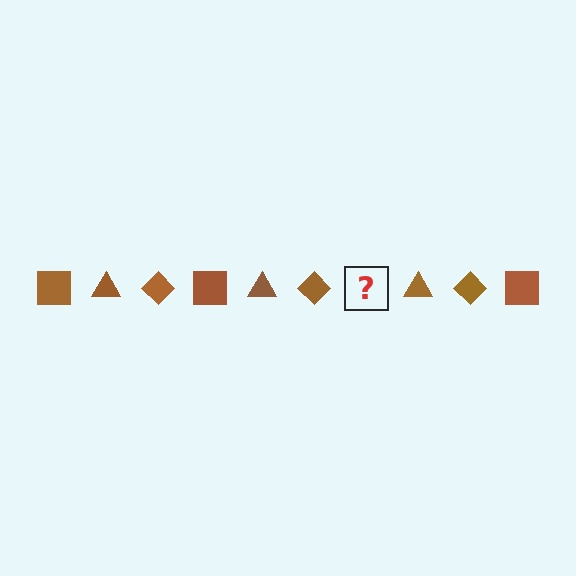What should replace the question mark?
The question mark should be replaced with a brown square.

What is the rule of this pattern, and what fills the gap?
The rule is that the pattern cycles through square, triangle, diamond shapes in brown. The gap should be filled with a brown square.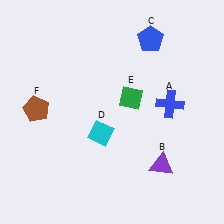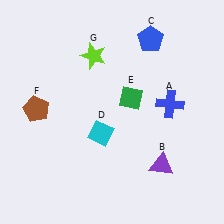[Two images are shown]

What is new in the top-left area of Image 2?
A lime star (G) was added in the top-left area of Image 2.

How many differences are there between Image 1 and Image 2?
There is 1 difference between the two images.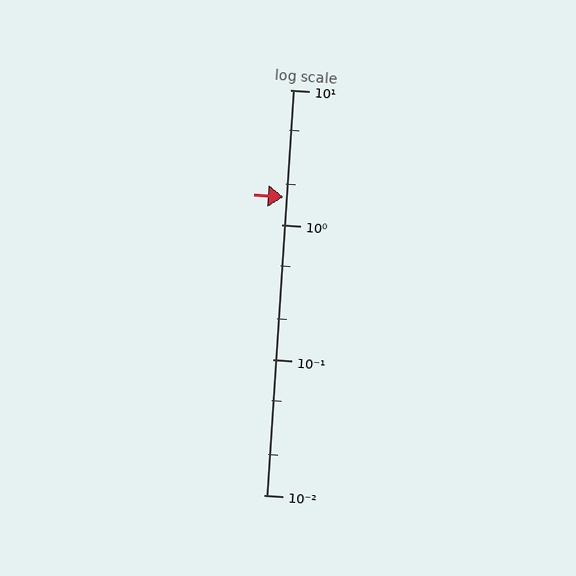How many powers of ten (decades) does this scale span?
The scale spans 3 decades, from 0.01 to 10.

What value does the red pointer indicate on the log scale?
The pointer indicates approximately 1.6.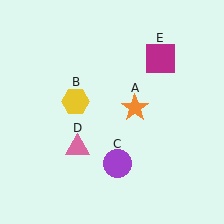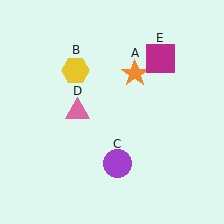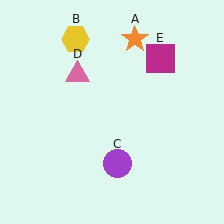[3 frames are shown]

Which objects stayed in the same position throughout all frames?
Purple circle (object C) and magenta square (object E) remained stationary.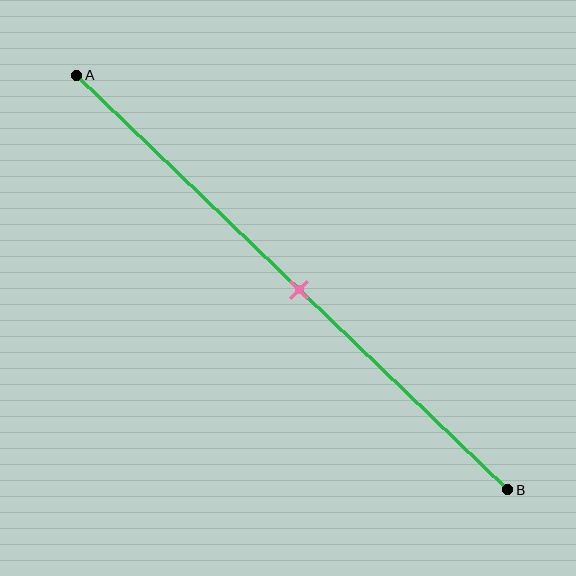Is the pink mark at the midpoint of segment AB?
Yes, the mark is approximately at the midpoint.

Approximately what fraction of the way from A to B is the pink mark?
The pink mark is approximately 50% of the way from A to B.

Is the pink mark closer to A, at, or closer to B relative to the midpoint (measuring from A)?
The pink mark is approximately at the midpoint of segment AB.